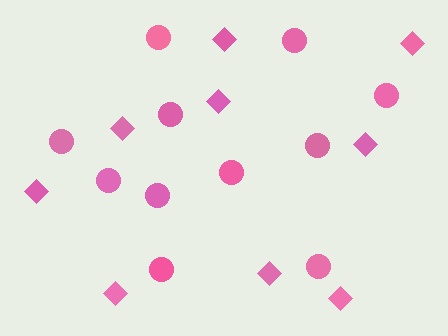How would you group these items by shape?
There are 2 groups: one group of circles (11) and one group of diamonds (9).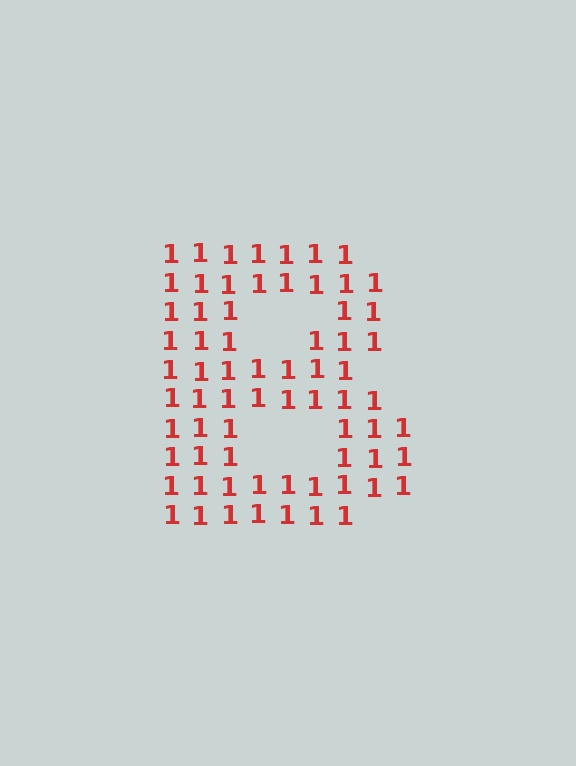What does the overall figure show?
The overall figure shows the letter B.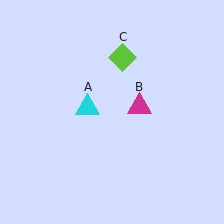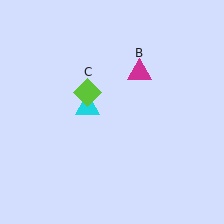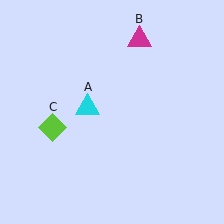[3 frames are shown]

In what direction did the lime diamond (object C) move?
The lime diamond (object C) moved down and to the left.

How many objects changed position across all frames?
2 objects changed position: magenta triangle (object B), lime diamond (object C).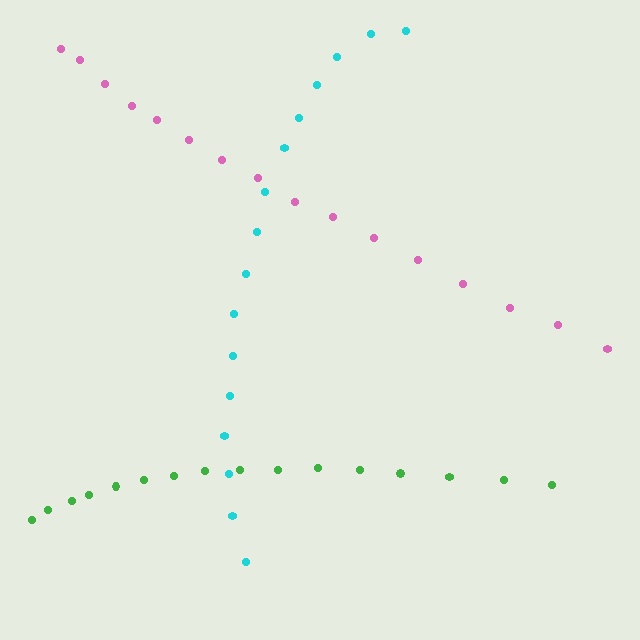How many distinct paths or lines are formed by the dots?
There are 3 distinct paths.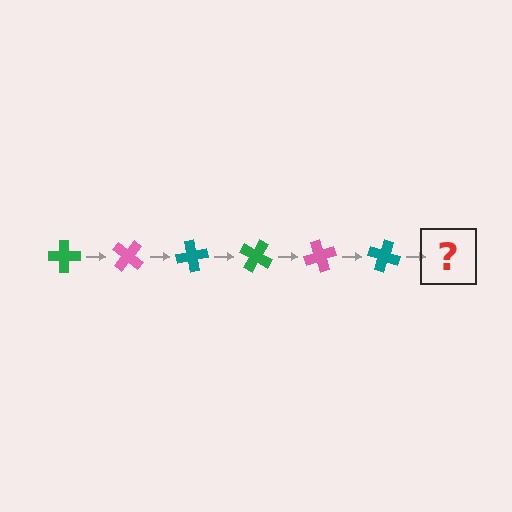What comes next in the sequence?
The next element should be a green cross, rotated 240 degrees from the start.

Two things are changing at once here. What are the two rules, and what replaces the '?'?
The two rules are that it rotates 40 degrees each step and the color cycles through green, pink, and teal. The '?' should be a green cross, rotated 240 degrees from the start.